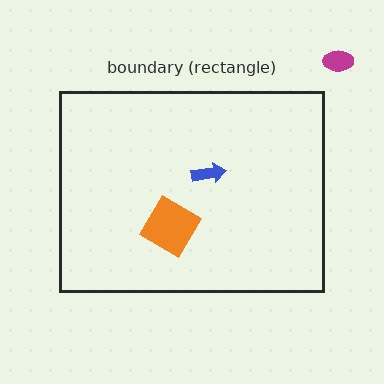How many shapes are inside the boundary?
2 inside, 1 outside.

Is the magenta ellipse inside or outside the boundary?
Outside.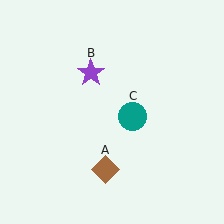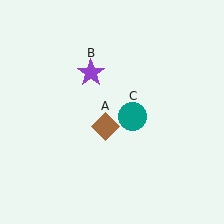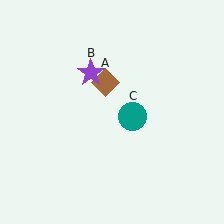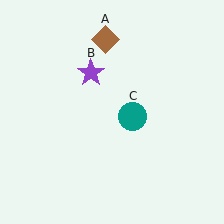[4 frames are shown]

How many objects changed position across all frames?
1 object changed position: brown diamond (object A).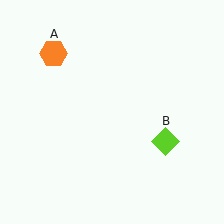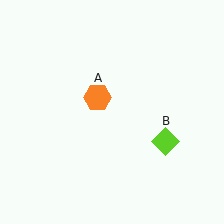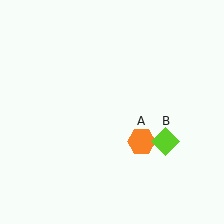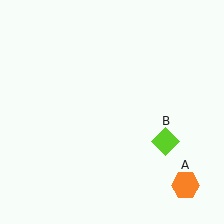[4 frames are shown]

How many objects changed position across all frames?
1 object changed position: orange hexagon (object A).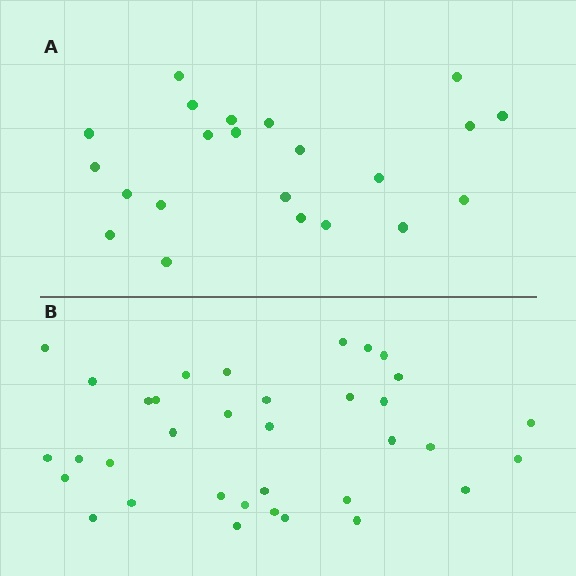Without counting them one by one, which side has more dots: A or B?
Region B (the bottom region) has more dots.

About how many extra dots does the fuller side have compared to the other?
Region B has approximately 15 more dots than region A.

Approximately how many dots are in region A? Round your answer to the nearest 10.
About 20 dots. (The exact count is 22, which rounds to 20.)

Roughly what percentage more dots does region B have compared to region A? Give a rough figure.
About 60% more.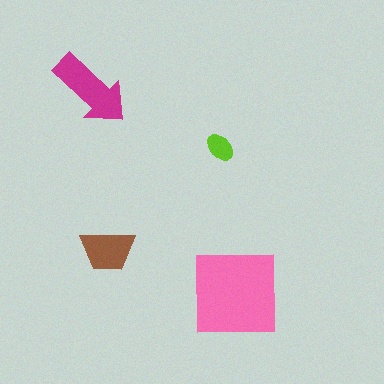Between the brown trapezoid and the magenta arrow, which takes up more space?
The magenta arrow.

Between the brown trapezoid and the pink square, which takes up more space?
The pink square.